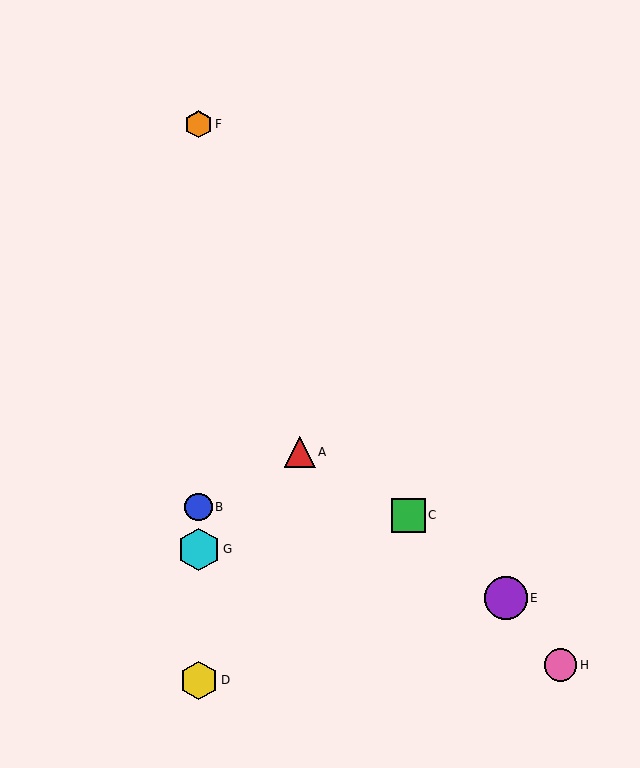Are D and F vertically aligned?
Yes, both are at x≈199.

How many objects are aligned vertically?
4 objects (B, D, F, G) are aligned vertically.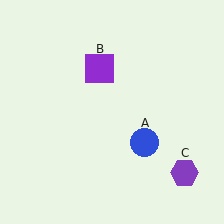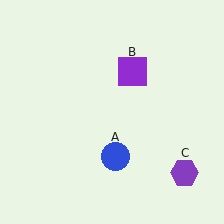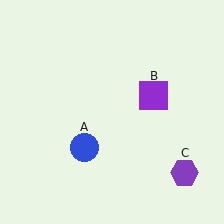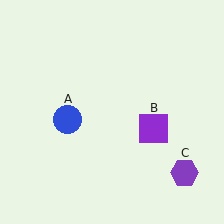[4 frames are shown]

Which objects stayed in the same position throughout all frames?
Purple hexagon (object C) remained stationary.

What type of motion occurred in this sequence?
The blue circle (object A), purple square (object B) rotated clockwise around the center of the scene.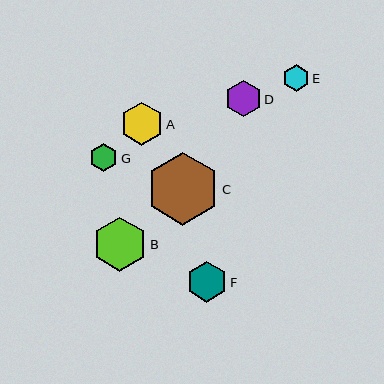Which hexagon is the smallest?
Hexagon E is the smallest with a size of approximately 27 pixels.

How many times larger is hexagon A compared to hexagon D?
Hexagon A is approximately 1.2 times the size of hexagon D.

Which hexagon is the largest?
Hexagon C is the largest with a size of approximately 72 pixels.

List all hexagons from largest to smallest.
From largest to smallest: C, B, A, F, D, G, E.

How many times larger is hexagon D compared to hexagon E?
Hexagon D is approximately 1.4 times the size of hexagon E.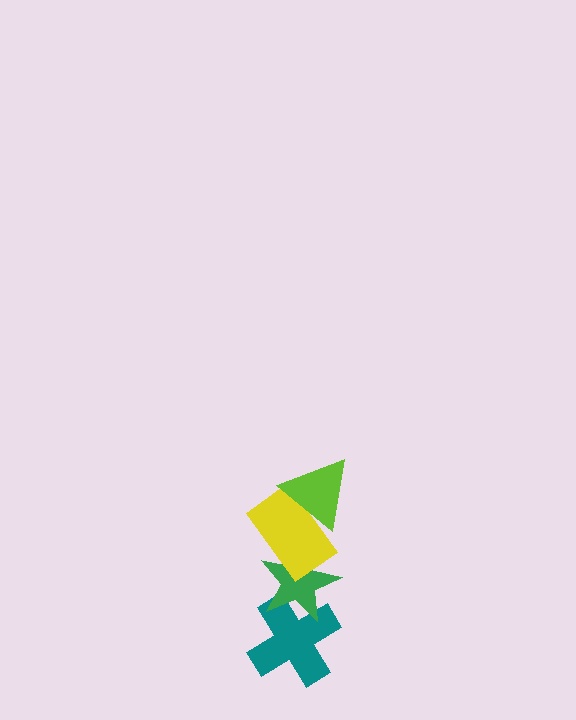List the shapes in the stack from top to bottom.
From top to bottom: the lime triangle, the yellow rectangle, the green star, the teal cross.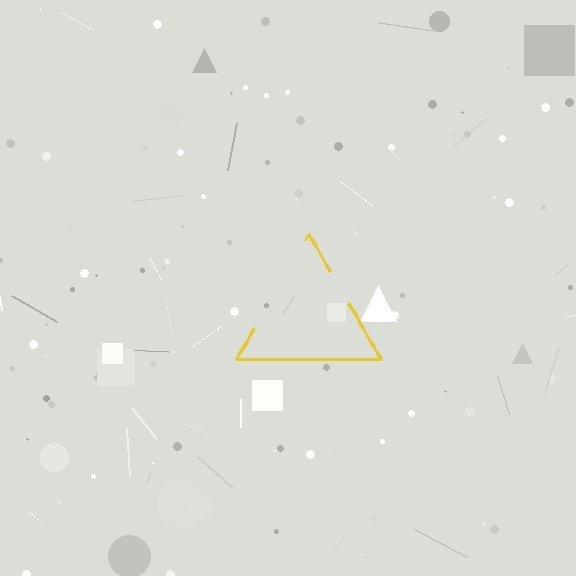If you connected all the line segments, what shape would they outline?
They would outline a triangle.